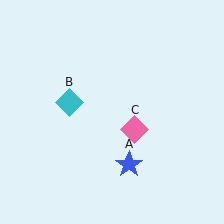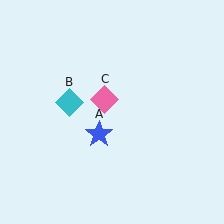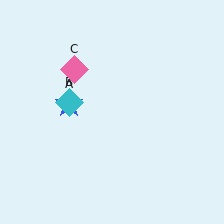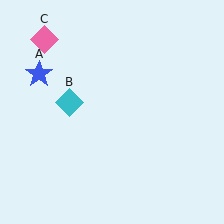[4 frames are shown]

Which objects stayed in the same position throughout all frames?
Cyan diamond (object B) remained stationary.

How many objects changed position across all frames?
2 objects changed position: blue star (object A), pink diamond (object C).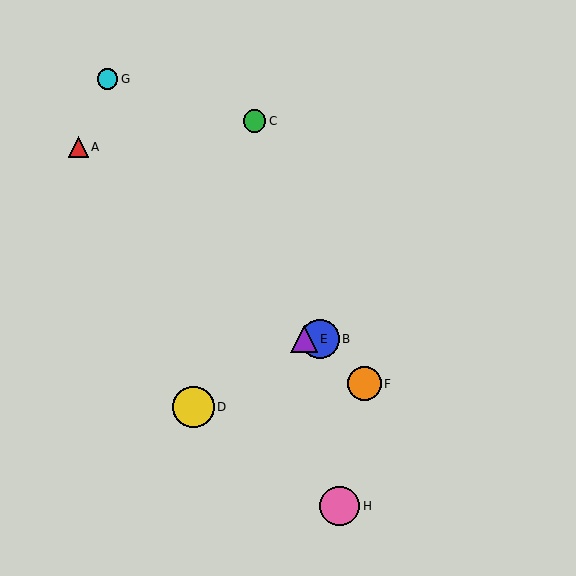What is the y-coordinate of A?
Object A is at y≈147.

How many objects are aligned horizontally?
2 objects (B, E) are aligned horizontally.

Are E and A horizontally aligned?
No, E is at y≈339 and A is at y≈147.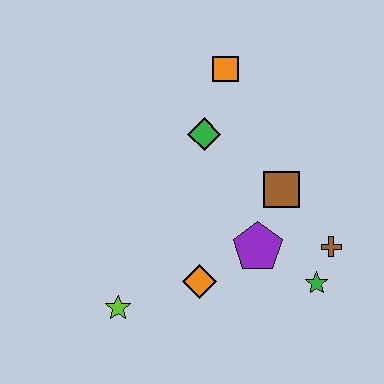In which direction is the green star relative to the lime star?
The green star is to the right of the lime star.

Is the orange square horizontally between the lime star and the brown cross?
Yes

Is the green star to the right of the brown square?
Yes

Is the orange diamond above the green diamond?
No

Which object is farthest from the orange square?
The lime star is farthest from the orange square.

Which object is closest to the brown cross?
The green star is closest to the brown cross.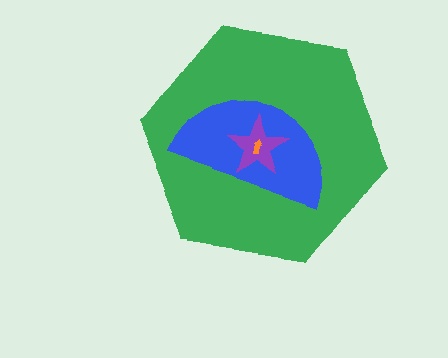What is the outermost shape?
The green hexagon.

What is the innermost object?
The orange arrow.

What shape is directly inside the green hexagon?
The blue semicircle.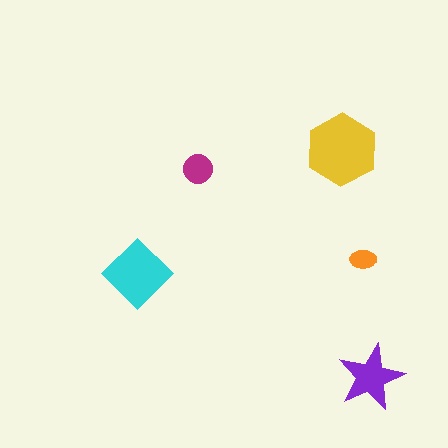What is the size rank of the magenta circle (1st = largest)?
4th.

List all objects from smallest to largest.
The orange ellipse, the magenta circle, the purple star, the cyan diamond, the yellow hexagon.